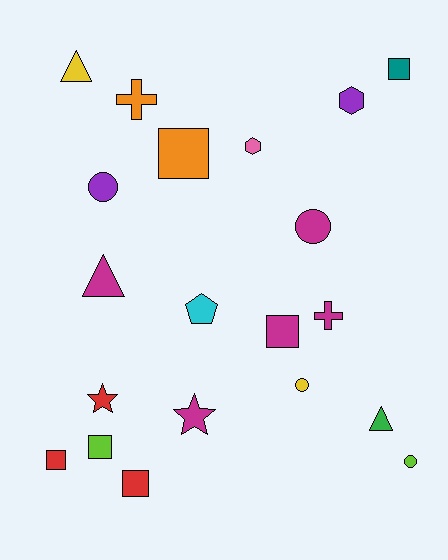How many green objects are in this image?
There is 1 green object.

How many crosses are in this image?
There are 2 crosses.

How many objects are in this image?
There are 20 objects.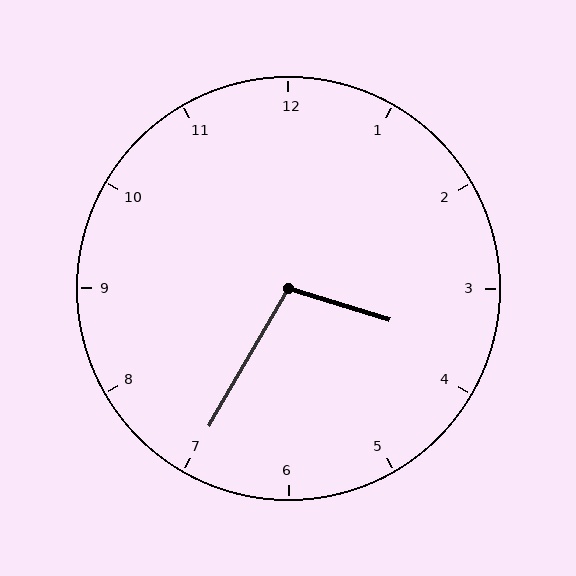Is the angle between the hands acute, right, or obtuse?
It is obtuse.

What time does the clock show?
3:35.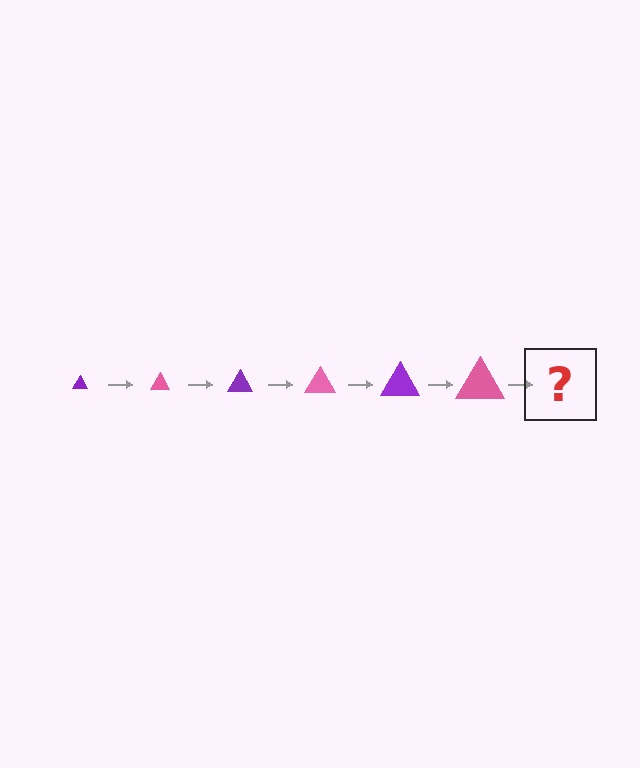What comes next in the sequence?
The next element should be a purple triangle, larger than the previous one.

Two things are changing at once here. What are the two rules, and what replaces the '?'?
The two rules are that the triangle grows larger each step and the color cycles through purple and pink. The '?' should be a purple triangle, larger than the previous one.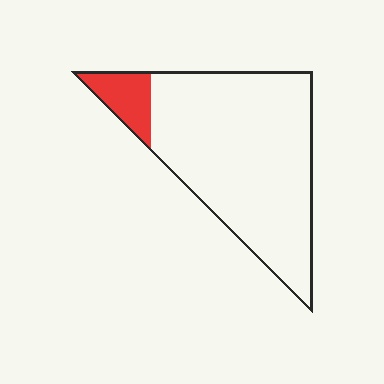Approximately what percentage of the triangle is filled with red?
Approximately 10%.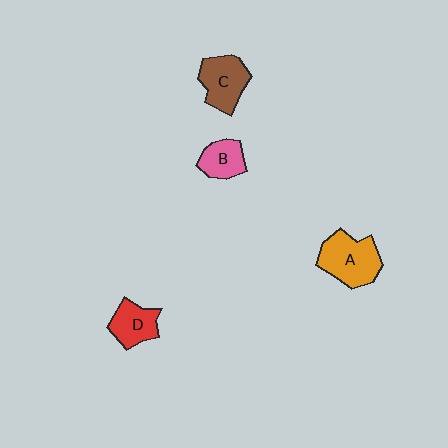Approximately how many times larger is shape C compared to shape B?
Approximately 1.5 times.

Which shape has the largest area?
Shape A (orange).